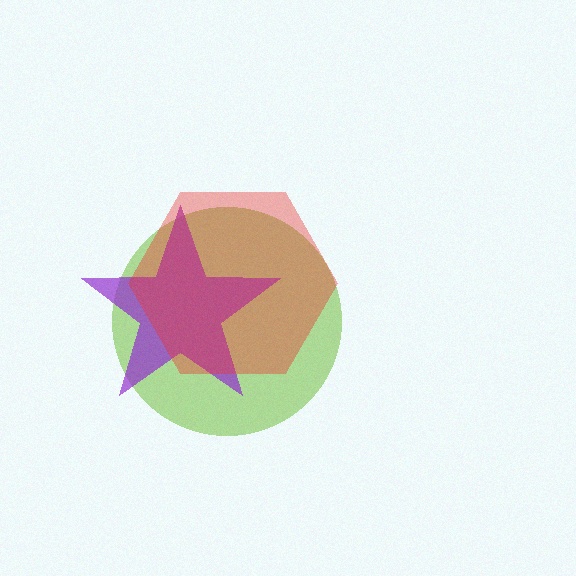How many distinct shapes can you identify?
There are 3 distinct shapes: a lime circle, a purple star, a red hexagon.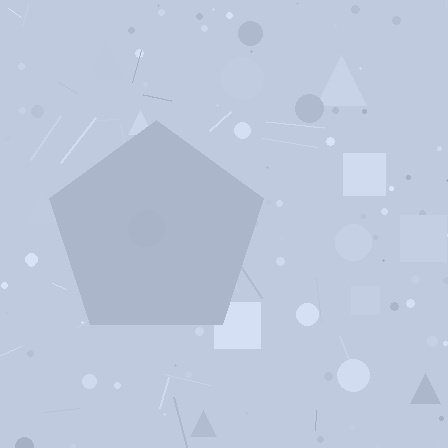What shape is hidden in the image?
A pentagon is hidden in the image.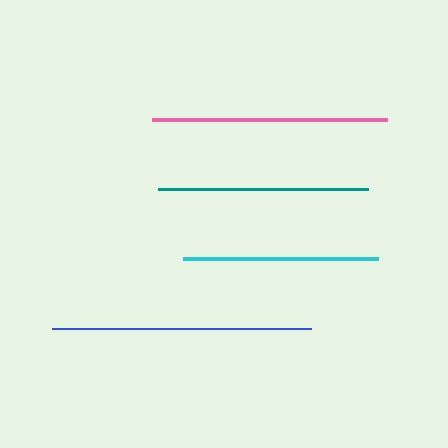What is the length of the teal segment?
The teal segment is approximately 209 pixels long.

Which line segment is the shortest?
The cyan line is the shortest at approximately 194 pixels.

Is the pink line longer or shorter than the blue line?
The blue line is longer than the pink line.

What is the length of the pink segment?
The pink segment is approximately 235 pixels long.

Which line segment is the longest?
The blue line is the longest at approximately 258 pixels.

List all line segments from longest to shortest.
From longest to shortest: blue, pink, teal, cyan.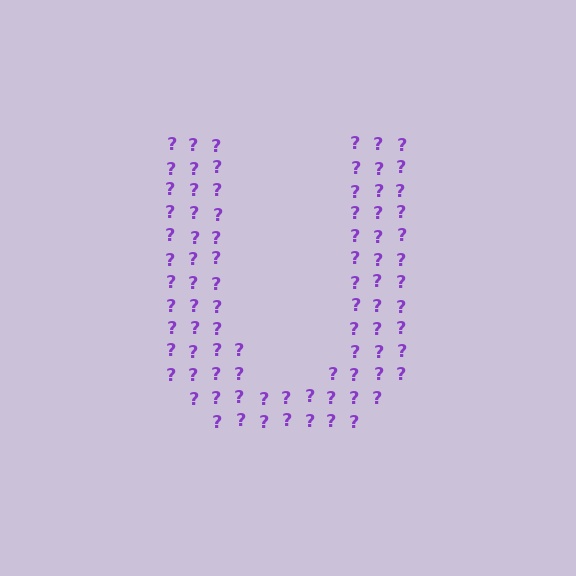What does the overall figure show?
The overall figure shows the letter U.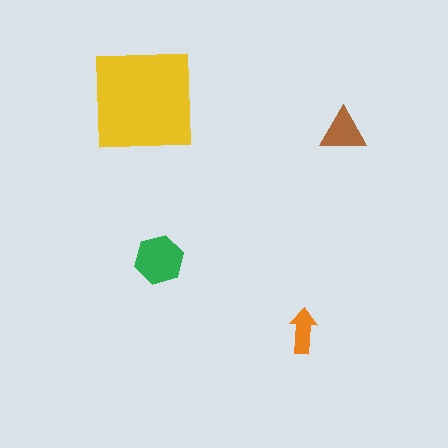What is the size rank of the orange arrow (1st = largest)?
4th.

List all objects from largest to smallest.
The yellow square, the green hexagon, the brown triangle, the orange arrow.